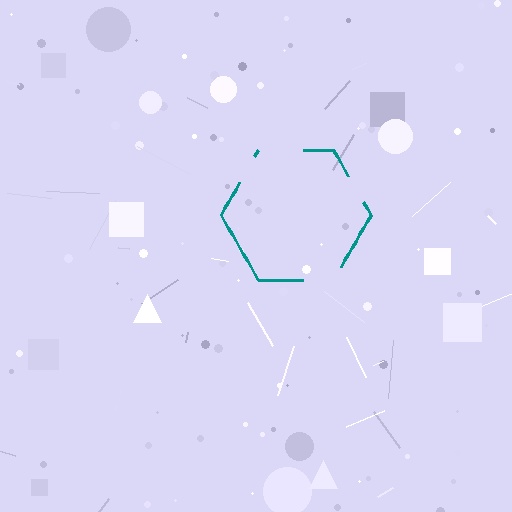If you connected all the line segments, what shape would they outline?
They would outline a hexagon.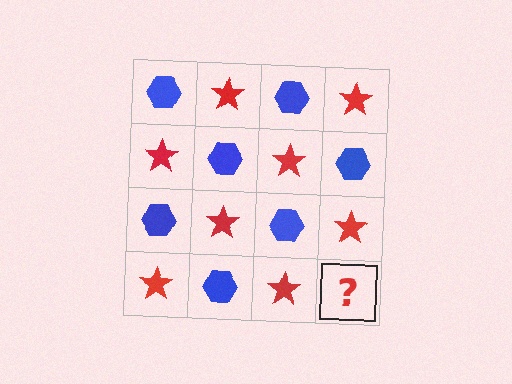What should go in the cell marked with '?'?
The missing cell should contain a blue hexagon.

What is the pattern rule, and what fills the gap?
The rule is that it alternates blue hexagon and red star in a checkerboard pattern. The gap should be filled with a blue hexagon.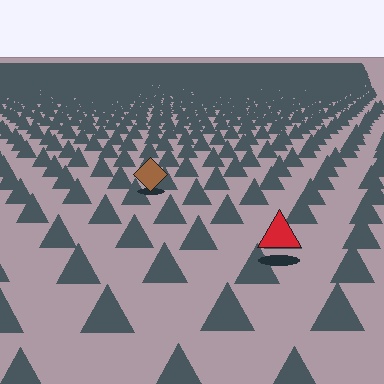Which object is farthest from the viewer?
The brown diamond is farthest from the viewer. It appears smaller and the ground texture around it is denser.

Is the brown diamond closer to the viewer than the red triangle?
No. The red triangle is closer — you can tell from the texture gradient: the ground texture is coarser near it.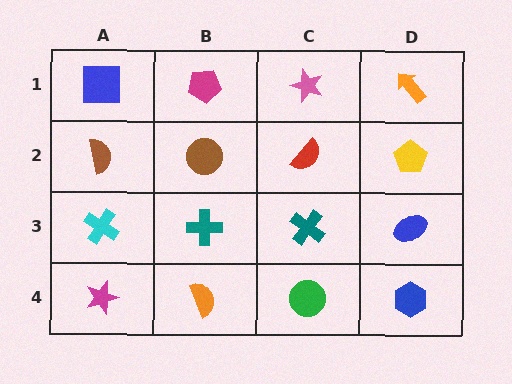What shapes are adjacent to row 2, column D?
An orange arrow (row 1, column D), a blue ellipse (row 3, column D), a red semicircle (row 2, column C).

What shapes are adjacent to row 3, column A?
A brown semicircle (row 2, column A), a magenta star (row 4, column A), a teal cross (row 3, column B).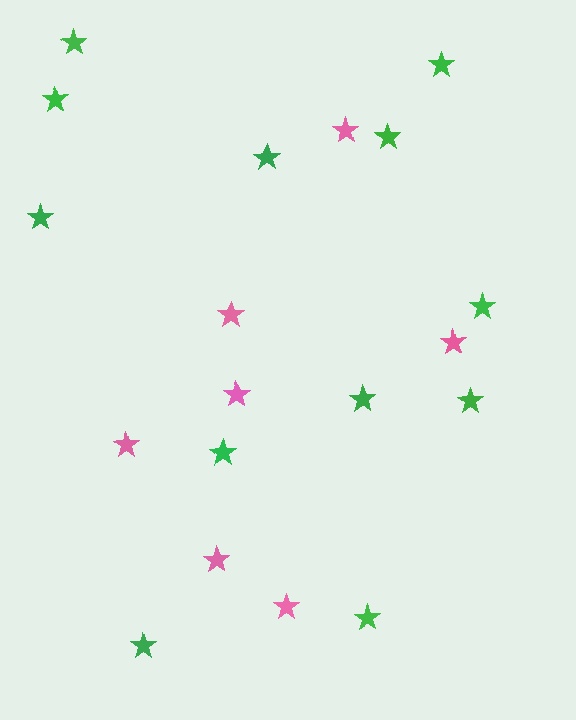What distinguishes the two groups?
There are 2 groups: one group of pink stars (7) and one group of green stars (12).